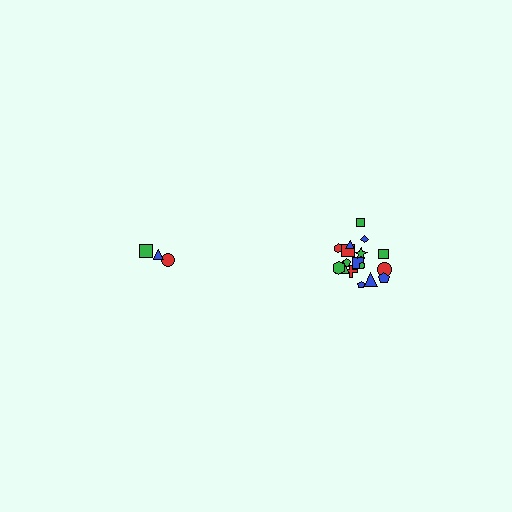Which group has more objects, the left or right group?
The right group.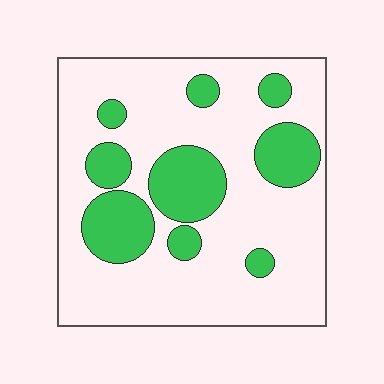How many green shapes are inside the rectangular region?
9.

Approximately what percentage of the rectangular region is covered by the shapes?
Approximately 25%.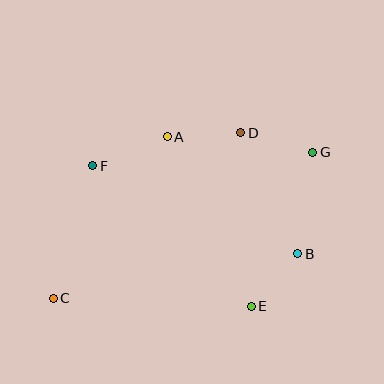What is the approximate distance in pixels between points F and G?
The distance between F and G is approximately 220 pixels.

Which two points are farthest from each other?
Points C and G are farthest from each other.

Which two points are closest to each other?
Points B and E are closest to each other.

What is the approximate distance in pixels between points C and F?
The distance between C and F is approximately 138 pixels.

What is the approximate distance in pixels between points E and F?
The distance between E and F is approximately 212 pixels.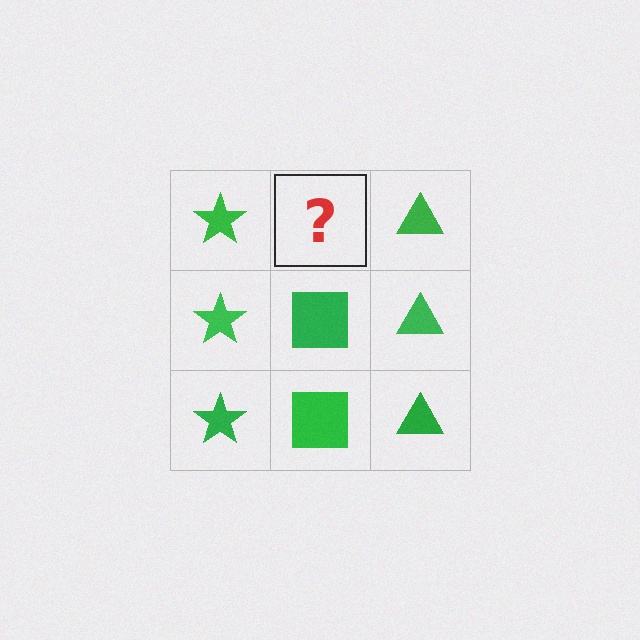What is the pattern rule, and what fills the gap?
The rule is that each column has a consistent shape. The gap should be filled with a green square.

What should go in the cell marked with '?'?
The missing cell should contain a green square.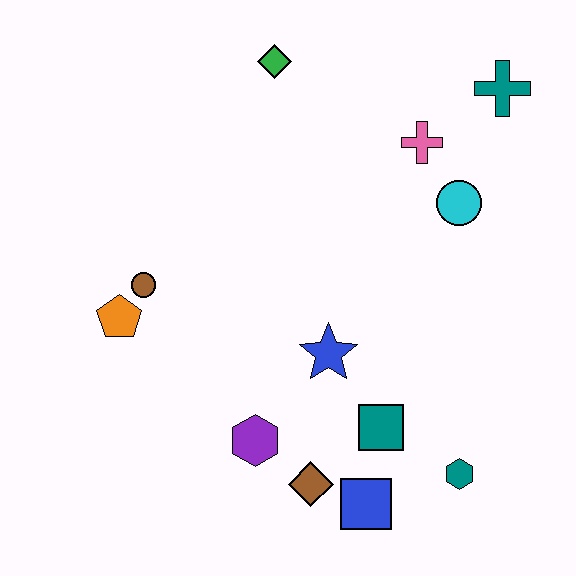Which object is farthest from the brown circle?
The teal cross is farthest from the brown circle.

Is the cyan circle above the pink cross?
No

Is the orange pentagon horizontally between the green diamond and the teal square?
No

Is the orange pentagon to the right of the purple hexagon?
No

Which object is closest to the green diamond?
The pink cross is closest to the green diamond.